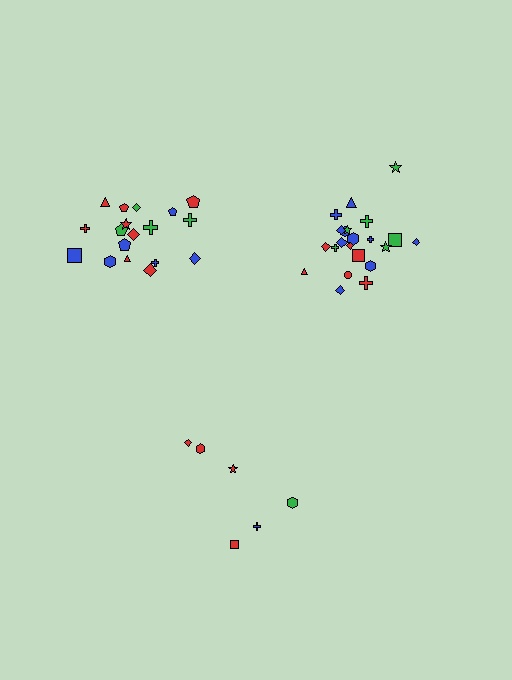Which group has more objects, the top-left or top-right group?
The top-right group.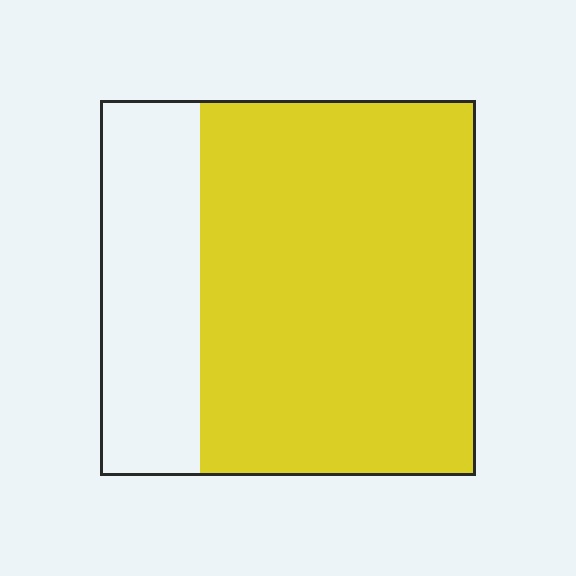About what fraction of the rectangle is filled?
About three quarters (3/4).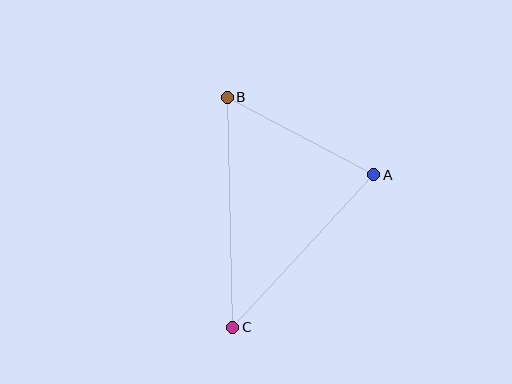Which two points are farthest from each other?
Points B and C are farthest from each other.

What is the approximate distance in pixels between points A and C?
The distance between A and C is approximately 208 pixels.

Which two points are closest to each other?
Points A and B are closest to each other.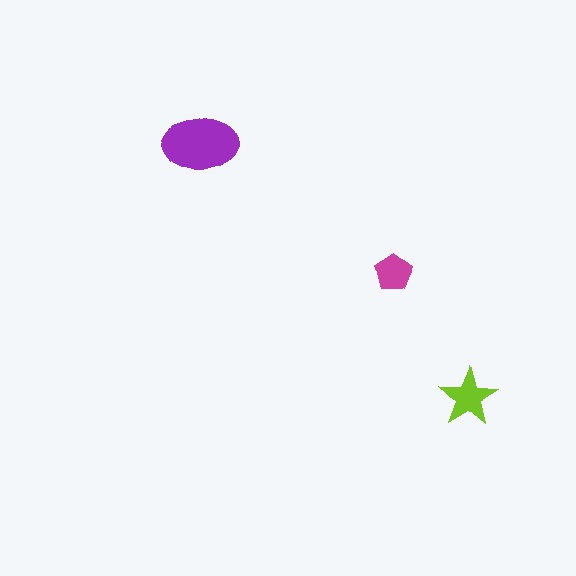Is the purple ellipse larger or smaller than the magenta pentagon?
Larger.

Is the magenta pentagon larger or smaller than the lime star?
Smaller.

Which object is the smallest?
The magenta pentagon.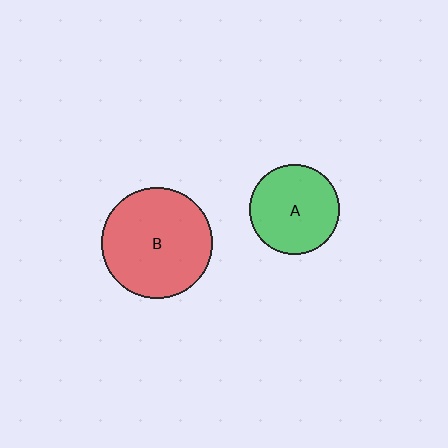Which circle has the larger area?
Circle B (red).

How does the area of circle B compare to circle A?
Approximately 1.5 times.